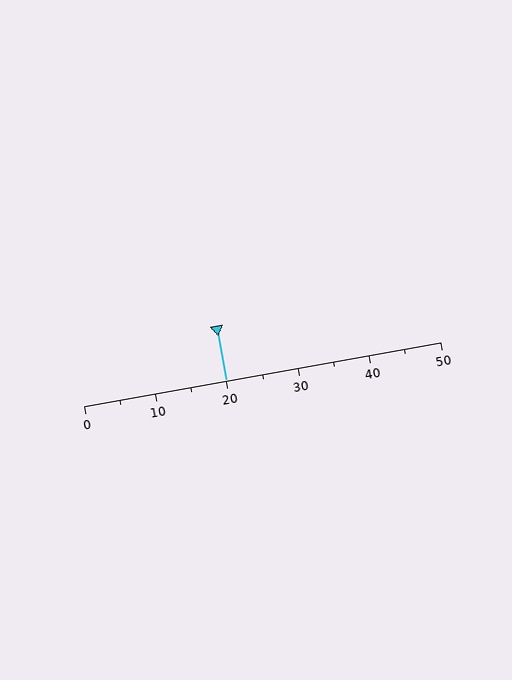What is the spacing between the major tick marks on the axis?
The major ticks are spaced 10 apart.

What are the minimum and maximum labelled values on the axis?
The axis runs from 0 to 50.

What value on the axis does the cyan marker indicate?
The marker indicates approximately 20.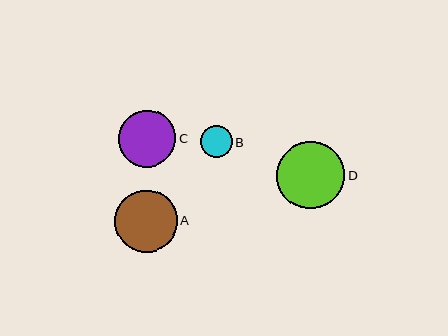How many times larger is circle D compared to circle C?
Circle D is approximately 1.2 times the size of circle C.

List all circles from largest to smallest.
From largest to smallest: D, A, C, B.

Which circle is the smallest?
Circle B is the smallest with a size of approximately 32 pixels.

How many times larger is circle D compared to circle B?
Circle D is approximately 2.1 times the size of circle B.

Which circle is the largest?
Circle D is the largest with a size of approximately 68 pixels.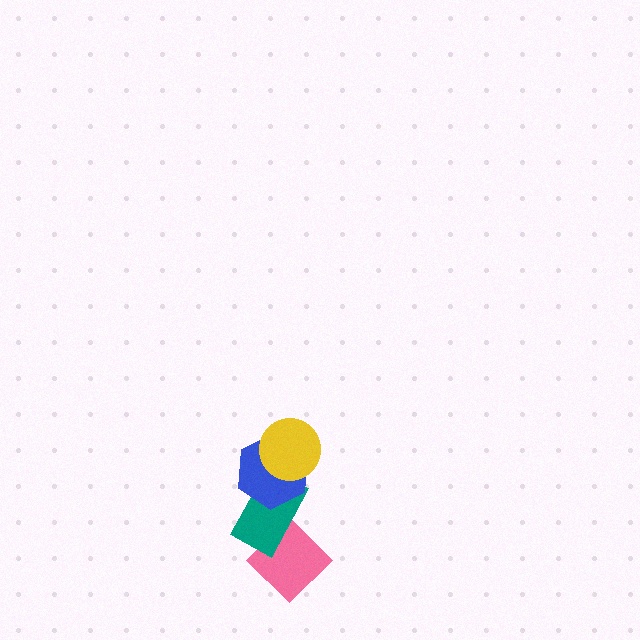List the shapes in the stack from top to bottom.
From top to bottom: the yellow circle, the blue hexagon, the teal rectangle, the pink diamond.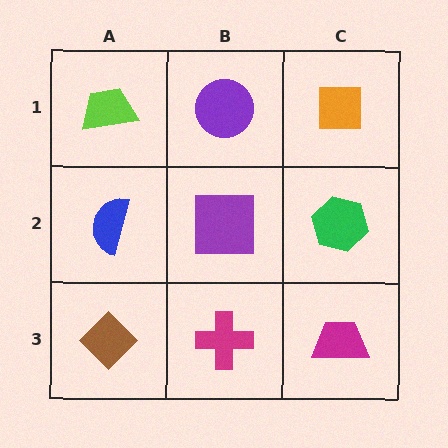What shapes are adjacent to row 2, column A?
A lime trapezoid (row 1, column A), a brown diamond (row 3, column A), a purple square (row 2, column B).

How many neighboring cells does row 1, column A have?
2.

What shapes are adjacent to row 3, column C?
A green hexagon (row 2, column C), a magenta cross (row 3, column B).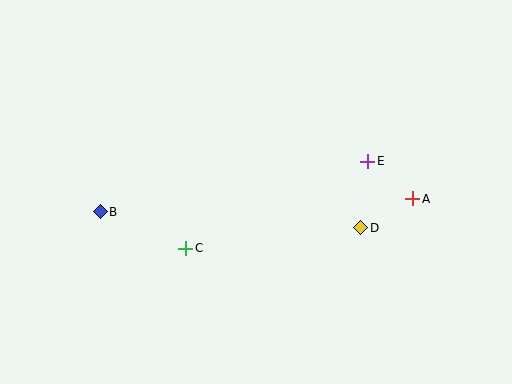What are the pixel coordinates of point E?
Point E is at (368, 161).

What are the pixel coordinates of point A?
Point A is at (413, 199).